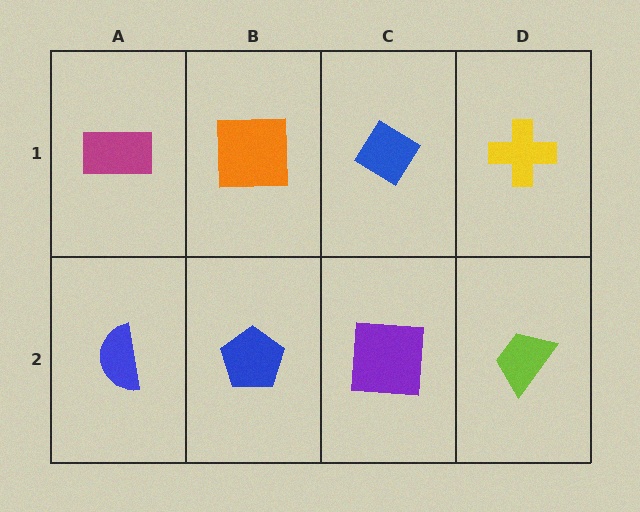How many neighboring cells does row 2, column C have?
3.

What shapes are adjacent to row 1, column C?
A purple square (row 2, column C), an orange square (row 1, column B), a yellow cross (row 1, column D).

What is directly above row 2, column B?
An orange square.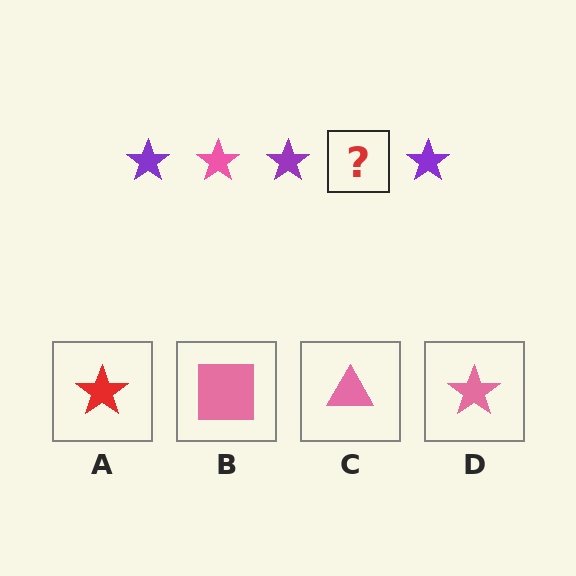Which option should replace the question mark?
Option D.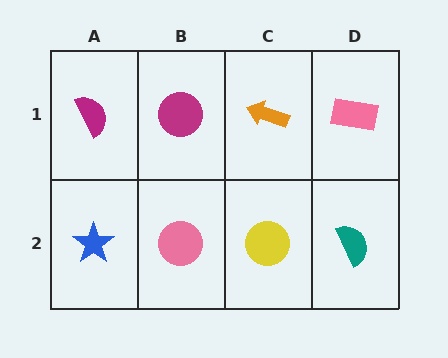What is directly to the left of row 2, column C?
A pink circle.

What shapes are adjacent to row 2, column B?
A magenta circle (row 1, column B), a blue star (row 2, column A), a yellow circle (row 2, column C).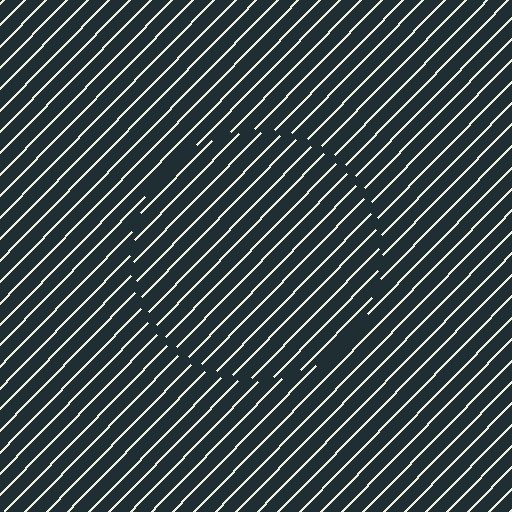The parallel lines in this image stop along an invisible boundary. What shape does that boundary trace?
An illusory circle. The interior of the shape contains the same grating, shifted by half a period — the contour is defined by the phase discontinuity where line-ends from the inner and outer gratings abut.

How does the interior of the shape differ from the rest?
The interior of the shape contains the same grating, shifted by half a period — the contour is defined by the phase discontinuity where line-ends from the inner and outer gratings abut.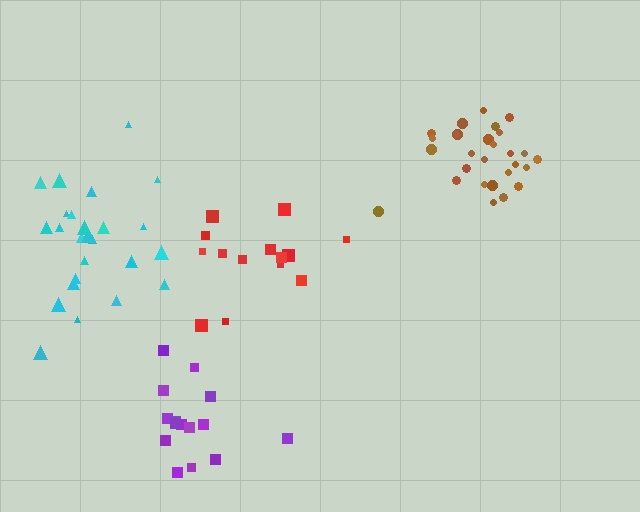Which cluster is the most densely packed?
Brown.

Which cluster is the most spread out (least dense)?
Red.